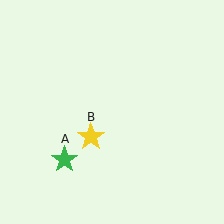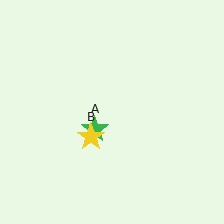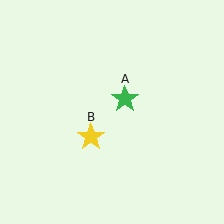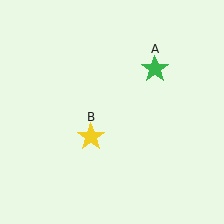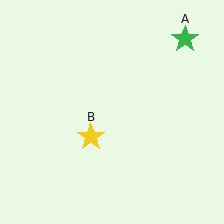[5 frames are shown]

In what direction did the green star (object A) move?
The green star (object A) moved up and to the right.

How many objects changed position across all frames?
1 object changed position: green star (object A).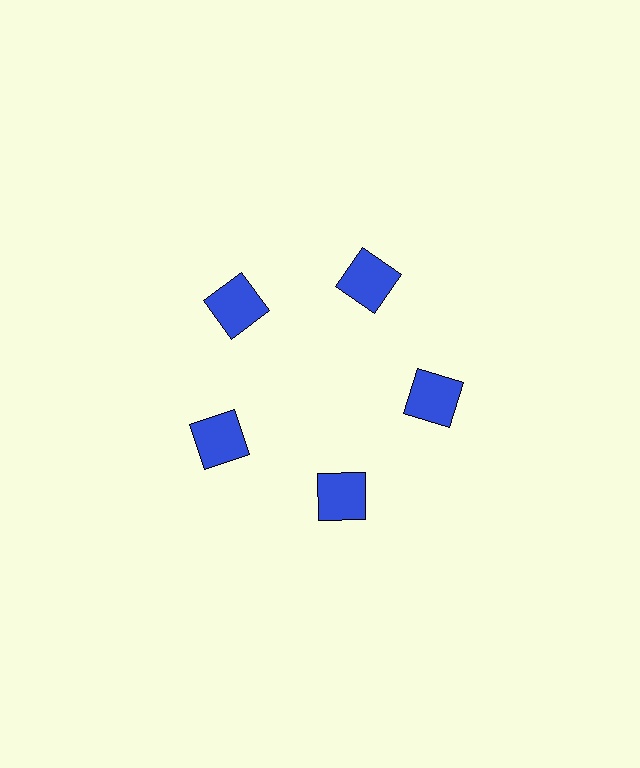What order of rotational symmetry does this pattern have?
This pattern has 5-fold rotational symmetry.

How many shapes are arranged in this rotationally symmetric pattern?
There are 5 shapes, arranged in 5 groups of 1.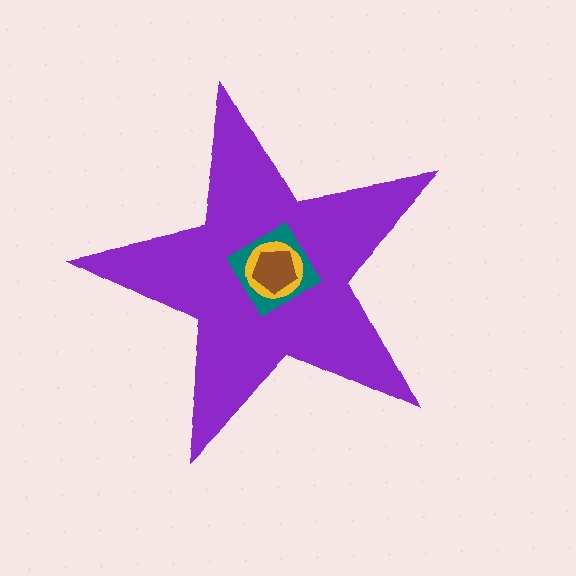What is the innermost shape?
The brown pentagon.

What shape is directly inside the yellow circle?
The brown pentagon.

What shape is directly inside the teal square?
The yellow circle.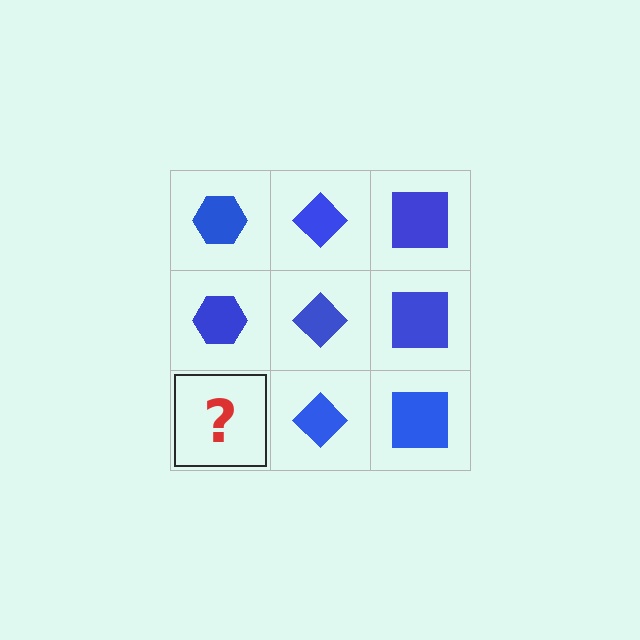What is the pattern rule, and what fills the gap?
The rule is that each column has a consistent shape. The gap should be filled with a blue hexagon.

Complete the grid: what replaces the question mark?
The question mark should be replaced with a blue hexagon.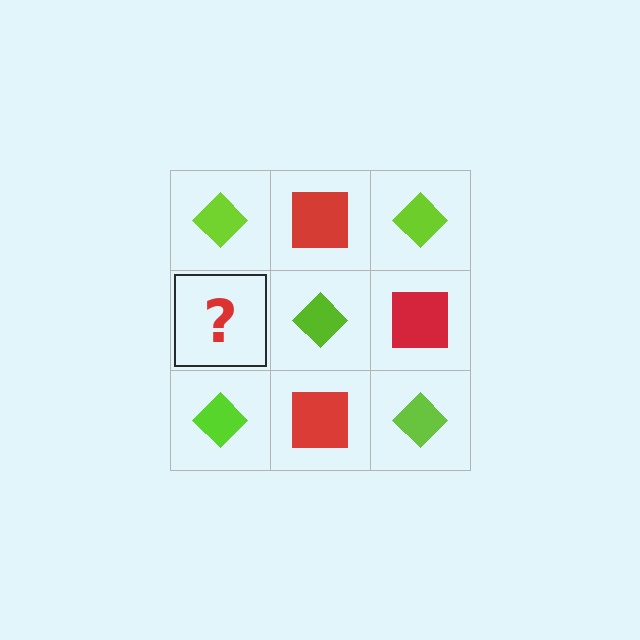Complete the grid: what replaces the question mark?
The question mark should be replaced with a red square.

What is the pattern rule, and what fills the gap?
The rule is that it alternates lime diamond and red square in a checkerboard pattern. The gap should be filled with a red square.